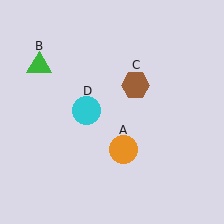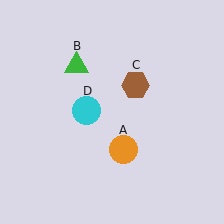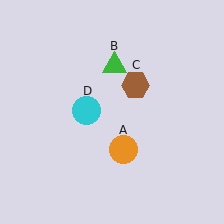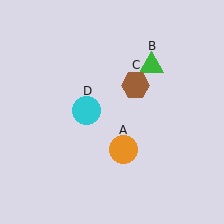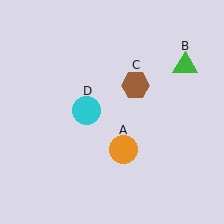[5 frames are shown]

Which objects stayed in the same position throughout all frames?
Orange circle (object A) and brown hexagon (object C) and cyan circle (object D) remained stationary.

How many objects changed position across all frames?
1 object changed position: green triangle (object B).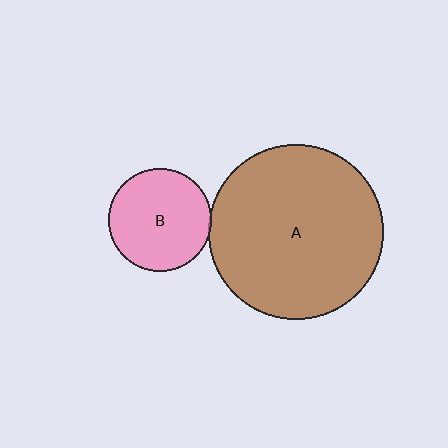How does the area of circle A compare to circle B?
Approximately 2.9 times.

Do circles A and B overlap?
Yes.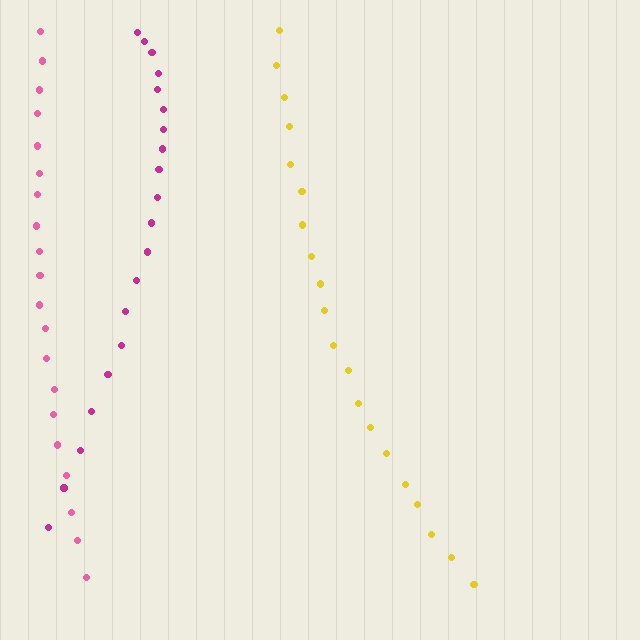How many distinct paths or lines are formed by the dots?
There are 3 distinct paths.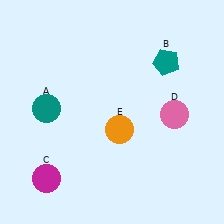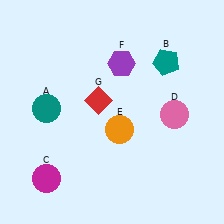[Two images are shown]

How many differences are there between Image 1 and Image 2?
There are 2 differences between the two images.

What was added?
A purple hexagon (F), a red diamond (G) were added in Image 2.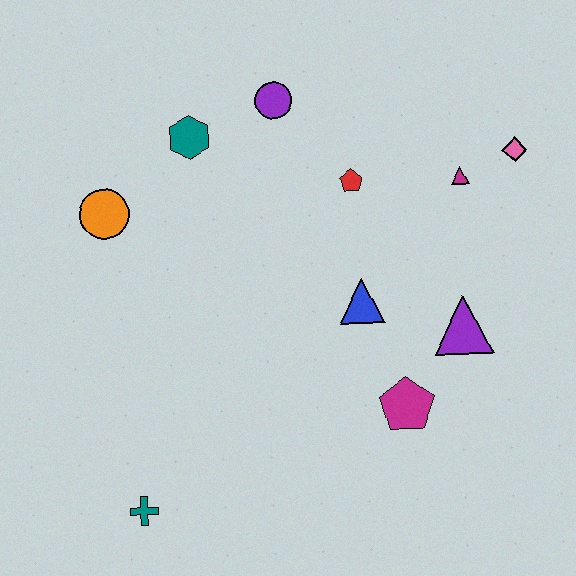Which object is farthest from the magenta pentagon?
The orange circle is farthest from the magenta pentagon.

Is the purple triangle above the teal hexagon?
No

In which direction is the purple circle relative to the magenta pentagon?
The purple circle is above the magenta pentagon.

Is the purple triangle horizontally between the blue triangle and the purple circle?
No